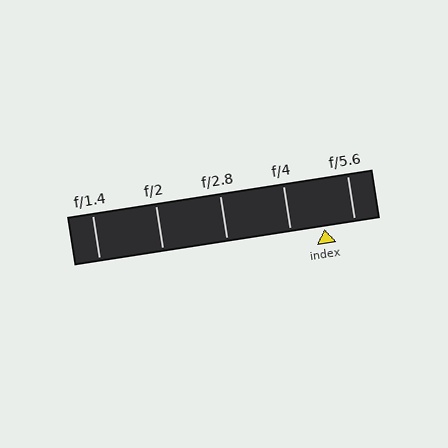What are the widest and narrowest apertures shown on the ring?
The widest aperture shown is f/1.4 and the narrowest is f/5.6.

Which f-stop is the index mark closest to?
The index mark is closest to f/5.6.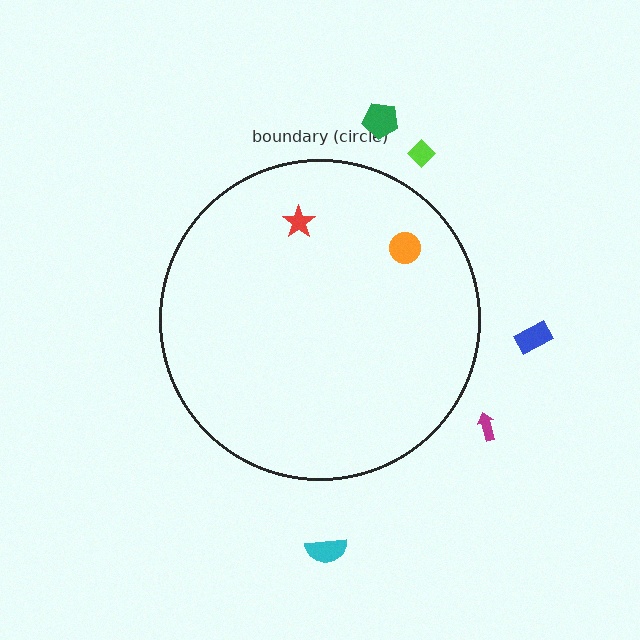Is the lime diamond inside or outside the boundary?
Outside.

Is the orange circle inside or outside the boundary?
Inside.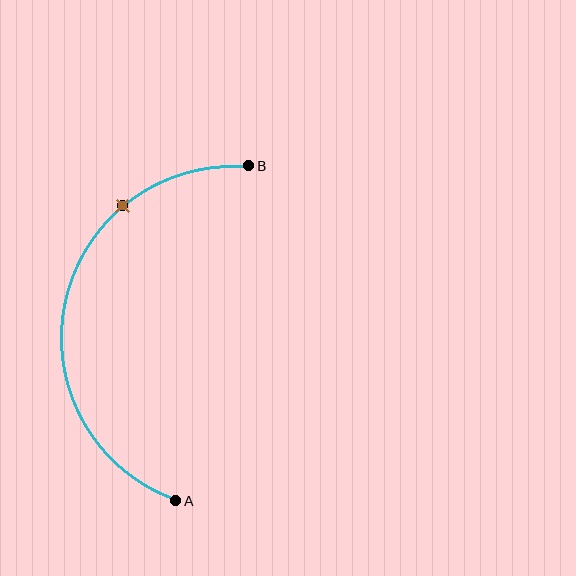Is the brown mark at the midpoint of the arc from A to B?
No. The brown mark lies on the arc but is closer to endpoint B. The arc midpoint would be at the point on the curve equidistant along the arc from both A and B.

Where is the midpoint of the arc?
The arc midpoint is the point on the curve farthest from the straight line joining A and B. It sits to the left of that line.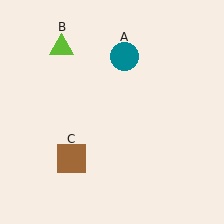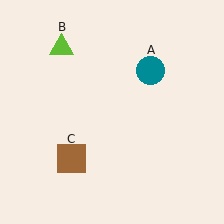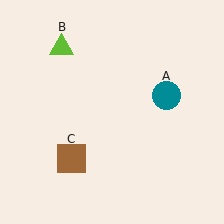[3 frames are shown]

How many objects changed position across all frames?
1 object changed position: teal circle (object A).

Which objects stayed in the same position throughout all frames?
Lime triangle (object B) and brown square (object C) remained stationary.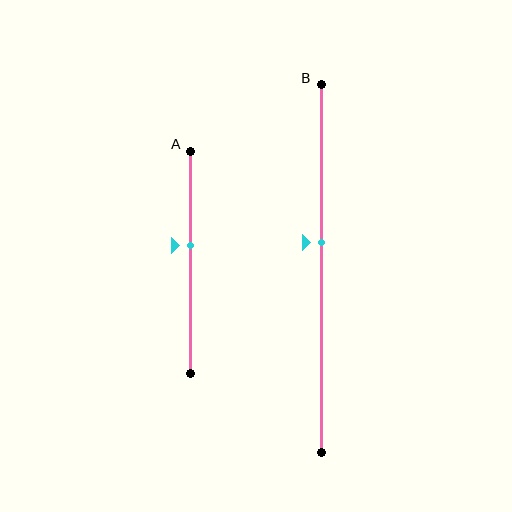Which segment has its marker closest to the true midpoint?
Segment B has its marker closest to the true midpoint.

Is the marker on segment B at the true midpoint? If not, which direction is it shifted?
No, the marker on segment B is shifted upward by about 7% of the segment length.